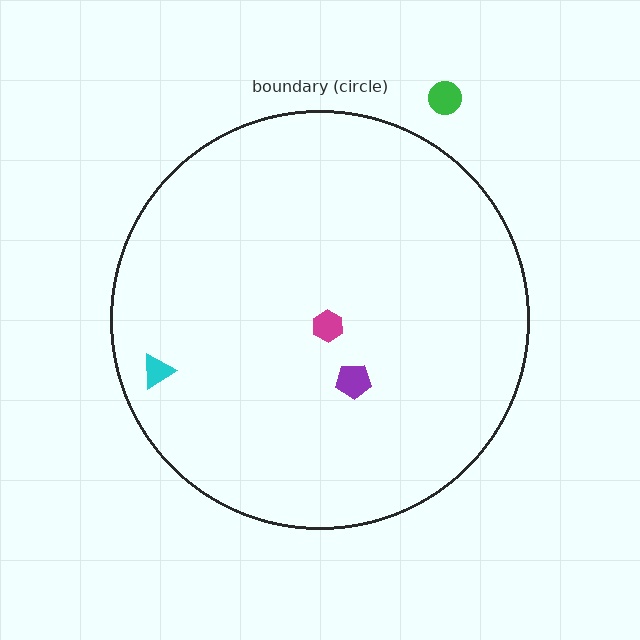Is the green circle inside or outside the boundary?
Outside.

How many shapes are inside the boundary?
3 inside, 1 outside.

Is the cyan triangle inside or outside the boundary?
Inside.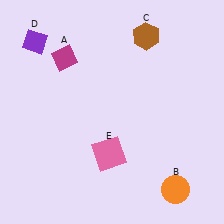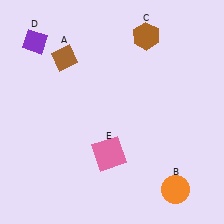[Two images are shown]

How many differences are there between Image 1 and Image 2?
There is 1 difference between the two images.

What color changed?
The diamond (A) changed from magenta in Image 1 to brown in Image 2.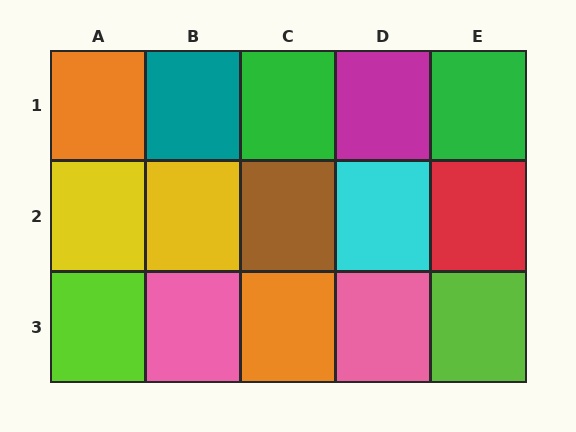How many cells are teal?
1 cell is teal.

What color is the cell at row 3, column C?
Orange.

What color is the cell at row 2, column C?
Brown.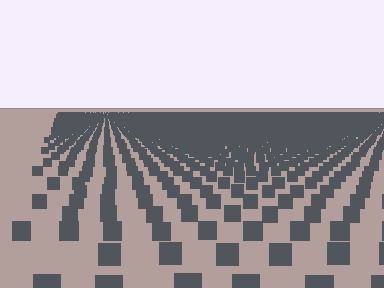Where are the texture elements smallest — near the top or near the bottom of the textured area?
Near the top.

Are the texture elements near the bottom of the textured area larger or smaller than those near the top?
Larger. Near the bottom, elements are closer to the viewer and appear at a bigger on-screen size.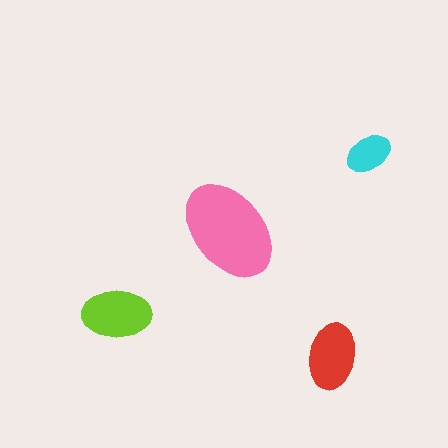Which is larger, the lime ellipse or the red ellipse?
The lime one.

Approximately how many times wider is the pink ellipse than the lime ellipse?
About 1.5 times wider.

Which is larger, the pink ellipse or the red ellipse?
The pink one.